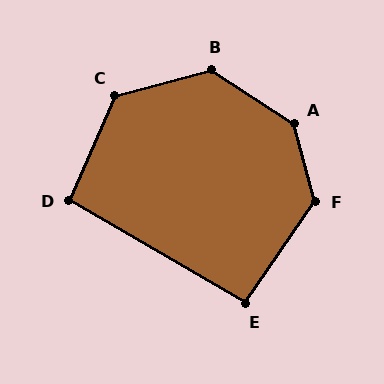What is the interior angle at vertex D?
Approximately 97 degrees (obtuse).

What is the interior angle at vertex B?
Approximately 132 degrees (obtuse).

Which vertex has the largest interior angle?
A, at approximately 137 degrees.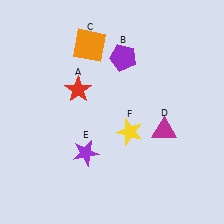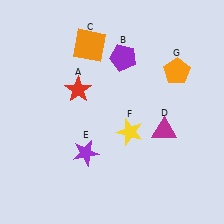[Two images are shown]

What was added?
An orange pentagon (G) was added in Image 2.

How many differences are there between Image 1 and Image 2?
There is 1 difference between the two images.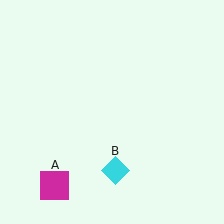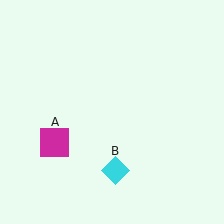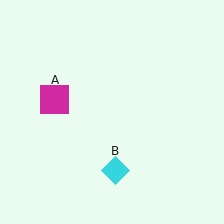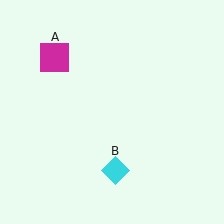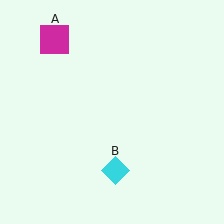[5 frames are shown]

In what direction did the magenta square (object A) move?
The magenta square (object A) moved up.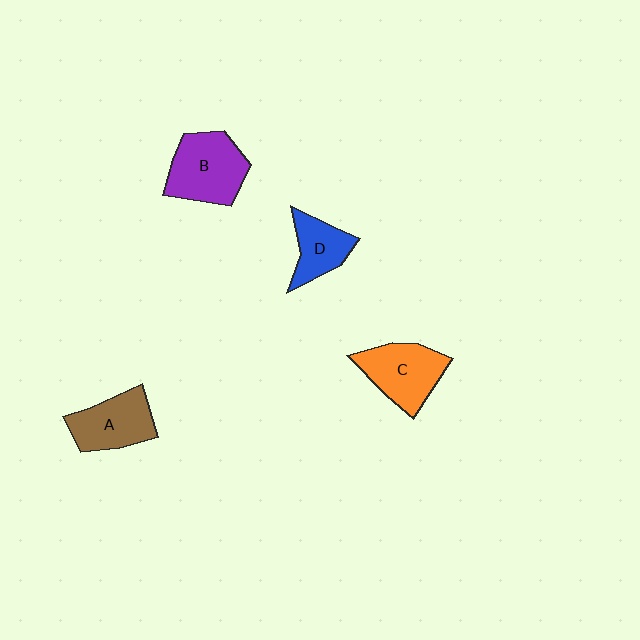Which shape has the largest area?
Shape B (purple).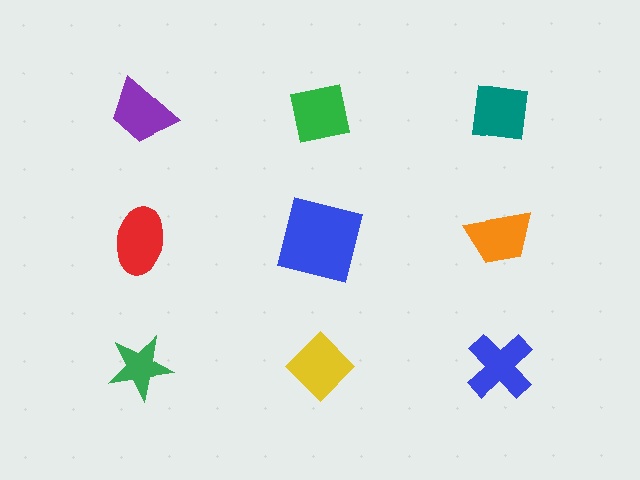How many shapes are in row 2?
3 shapes.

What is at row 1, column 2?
A green square.